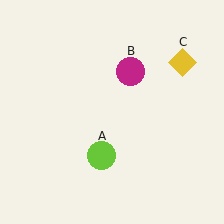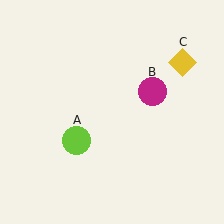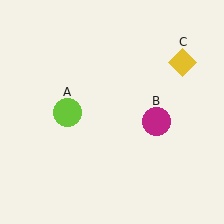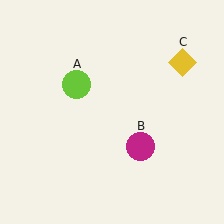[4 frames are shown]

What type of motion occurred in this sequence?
The lime circle (object A), magenta circle (object B) rotated clockwise around the center of the scene.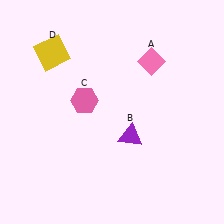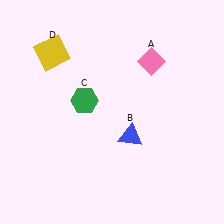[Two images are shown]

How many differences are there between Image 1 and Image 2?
There are 2 differences between the two images.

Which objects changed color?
B changed from purple to blue. C changed from pink to green.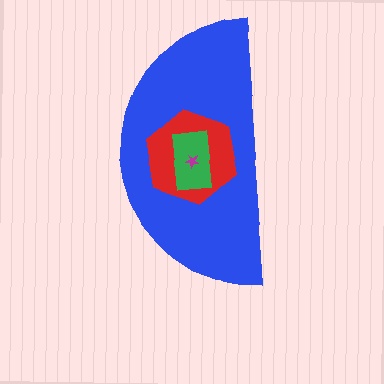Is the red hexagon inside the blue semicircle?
Yes.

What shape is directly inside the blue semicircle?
The red hexagon.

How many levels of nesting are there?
4.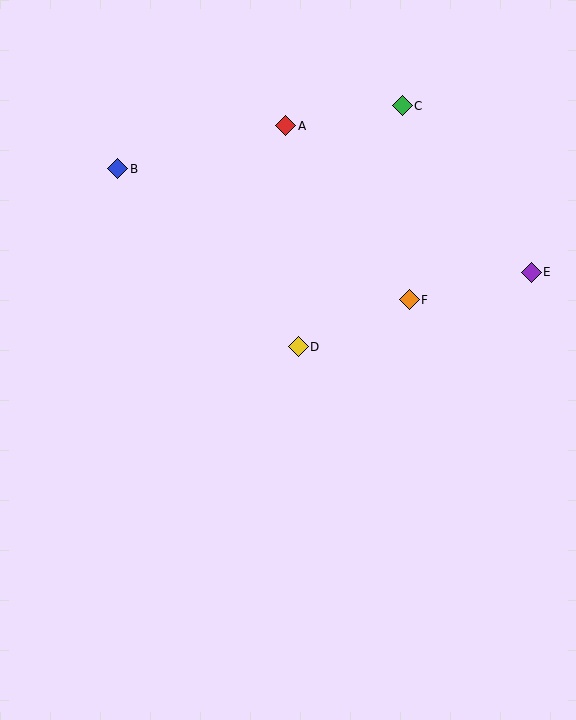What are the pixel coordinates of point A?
Point A is at (286, 126).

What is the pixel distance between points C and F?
The distance between C and F is 194 pixels.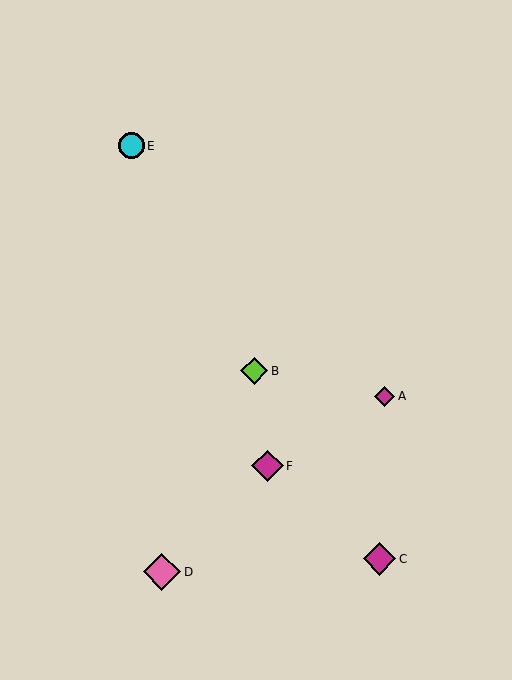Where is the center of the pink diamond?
The center of the pink diamond is at (162, 572).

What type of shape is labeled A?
Shape A is a magenta diamond.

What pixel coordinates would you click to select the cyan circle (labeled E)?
Click at (131, 146) to select the cyan circle E.